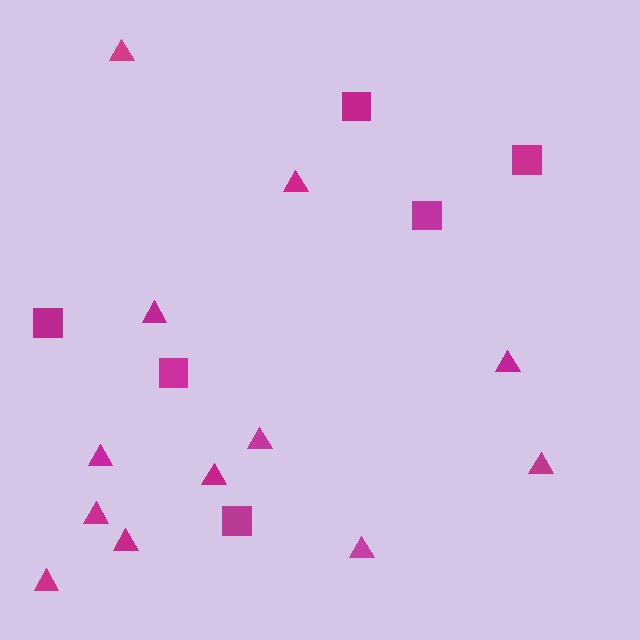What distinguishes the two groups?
There are 2 groups: one group of squares (6) and one group of triangles (12).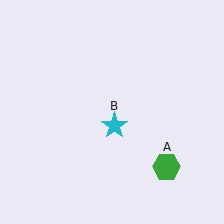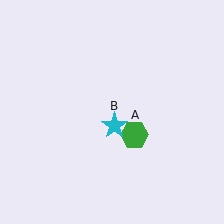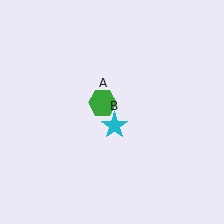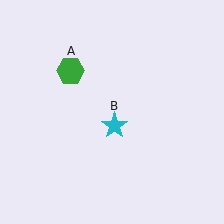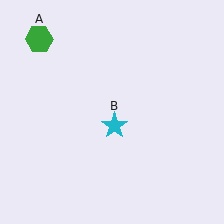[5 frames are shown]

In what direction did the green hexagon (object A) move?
The green hexagon (object A) moved up and to the left.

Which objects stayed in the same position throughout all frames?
Cyan star (object B) remained stationary.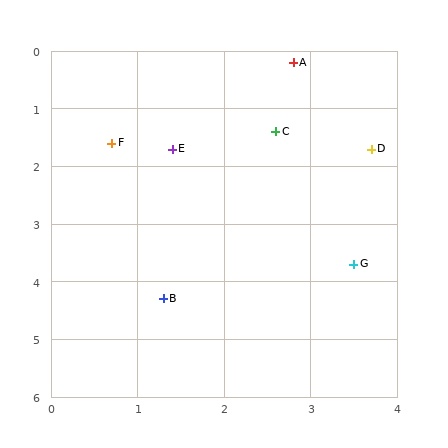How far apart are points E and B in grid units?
Points E and B are about 2.6 grid units apart.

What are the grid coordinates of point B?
Point B is at approximately (1.3, 4.3).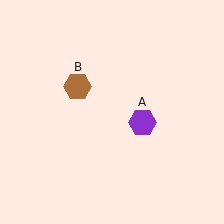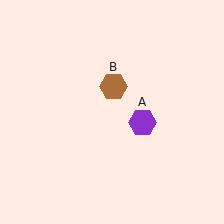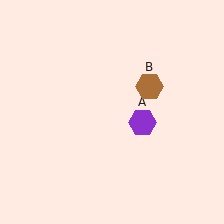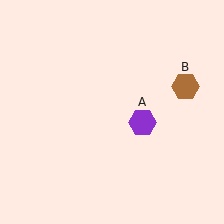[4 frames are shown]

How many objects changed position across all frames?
1 object changed position: brown hexagon (object B).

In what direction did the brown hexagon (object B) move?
The brown hexagon (object B) moved right.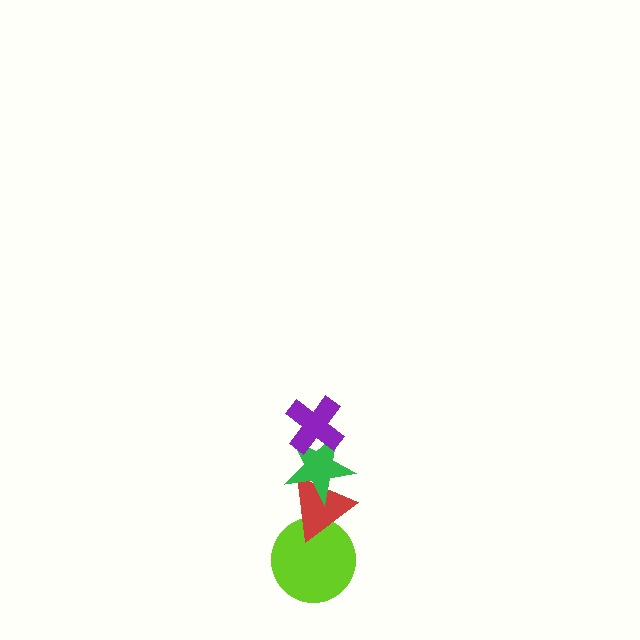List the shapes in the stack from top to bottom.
From top to bottom: the purple cross, the green star, the red triangle, the lime circle.